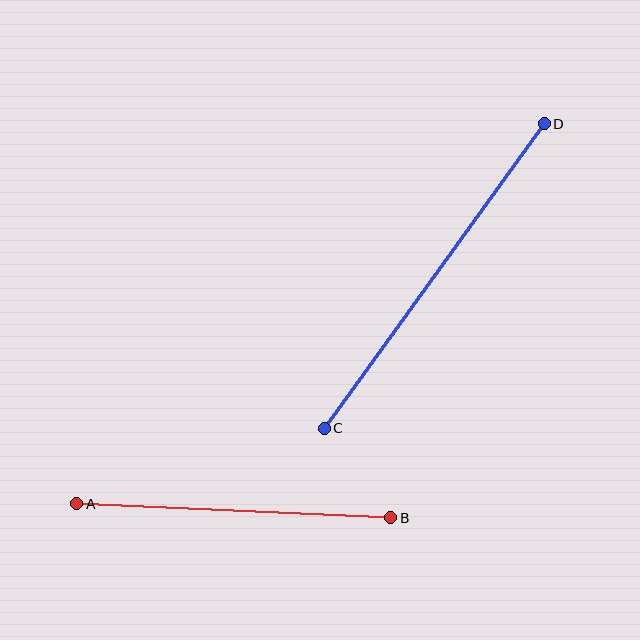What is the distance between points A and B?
The distance is approximately 314 pixels.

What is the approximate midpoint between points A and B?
The midpoint is at approximately (234, 511) pixels.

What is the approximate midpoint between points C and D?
The midpoint is at approximately (434, 276) pixels.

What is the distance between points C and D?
The distance is approximately 375 pixels.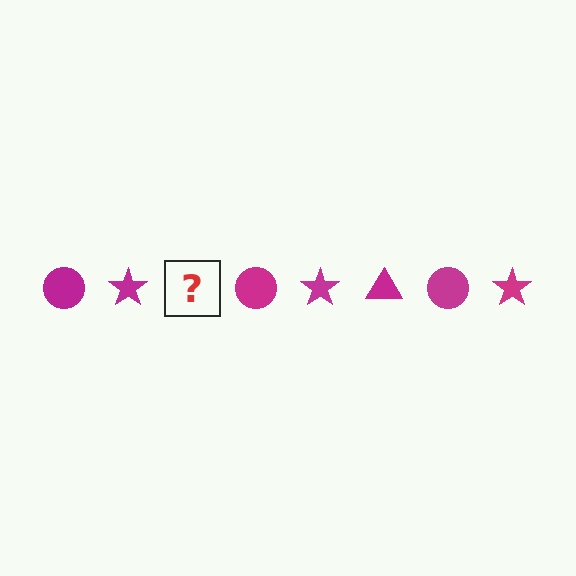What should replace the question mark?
The question mark should be replaced with a magenta triangle.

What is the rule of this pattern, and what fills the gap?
The rule is that the pattern cycles through circle, star, triangle shapes in magenta. The gap should be filled with a magenta triangle.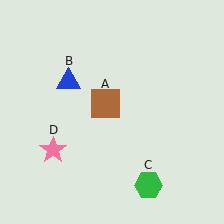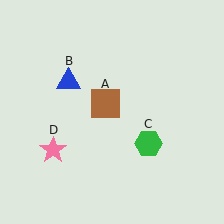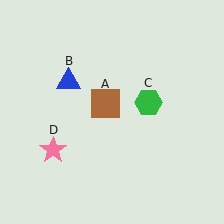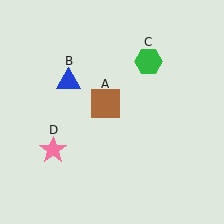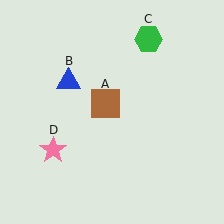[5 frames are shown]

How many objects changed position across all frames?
1 object changed position: green hexagon (object C).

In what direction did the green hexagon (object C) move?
The green hexagon (object C) moved up.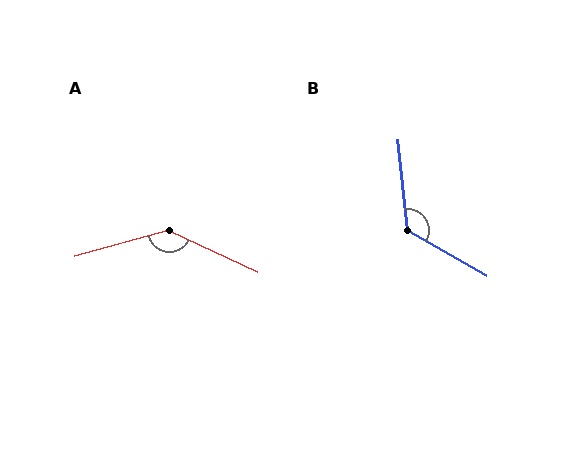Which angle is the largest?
A, at approximately 139 degrees.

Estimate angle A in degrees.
Approximately 139 degrees.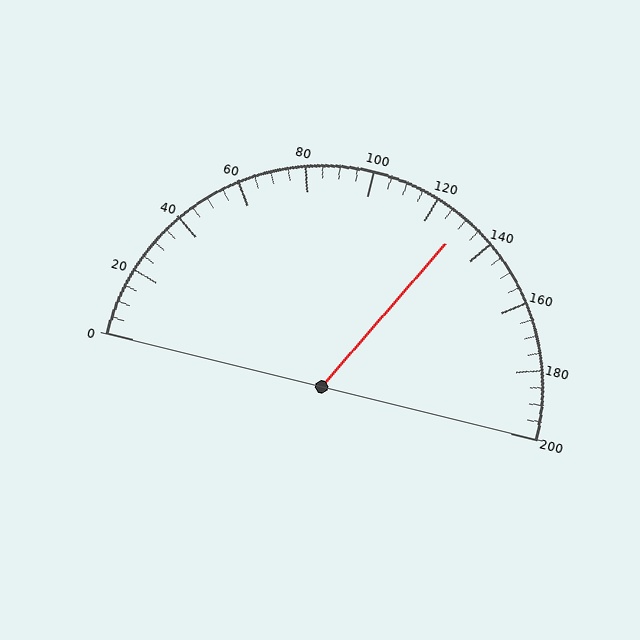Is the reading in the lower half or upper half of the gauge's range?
The reading is in the upper half of the range (0 to 200).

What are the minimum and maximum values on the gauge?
The gauge ranges from 0 to 200.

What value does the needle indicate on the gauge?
The needle indicates approximately 130.